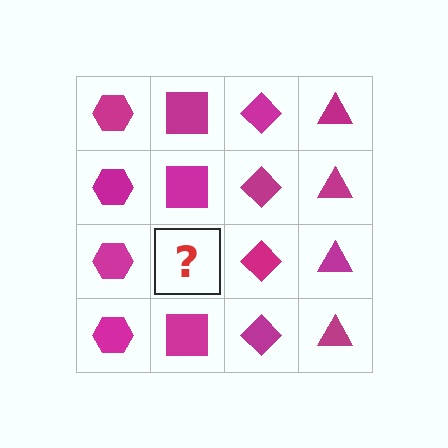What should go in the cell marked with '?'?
The missing cell should contain a magenta square.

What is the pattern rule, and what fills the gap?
The rule is that each column has a consistent shape. The gap should be filled with a magenta square.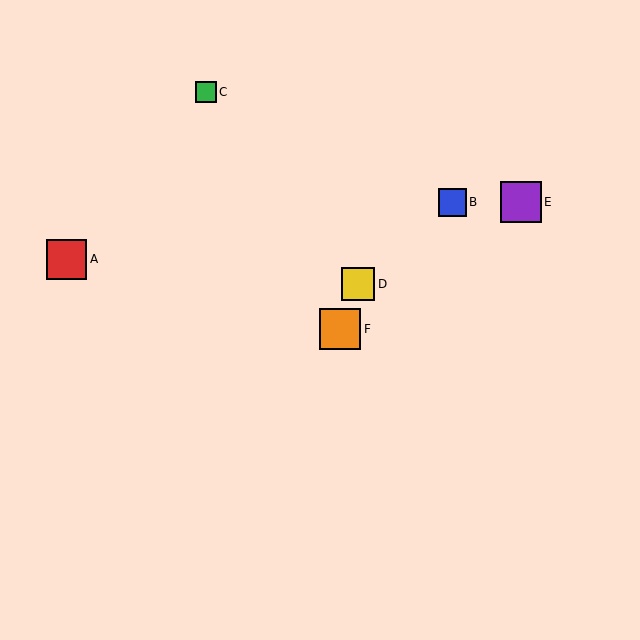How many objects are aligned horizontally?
2 objects (B, E) are aligned horizontally.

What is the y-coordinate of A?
Object A is at y≈260.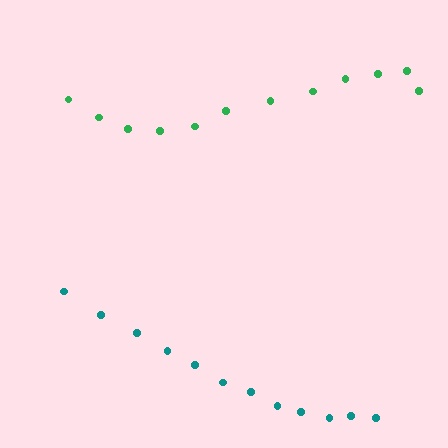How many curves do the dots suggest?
There are 2 distinct paths.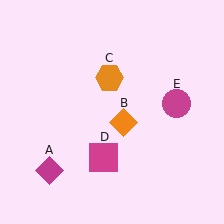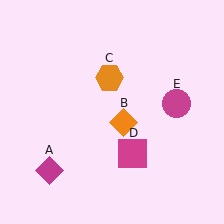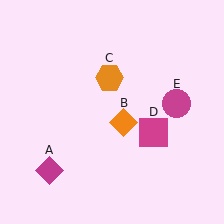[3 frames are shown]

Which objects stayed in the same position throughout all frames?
Magenta diamond (object A) and orange diamond (object B) and orange hexagon (object C) and magenta circle (object E) remained stationary.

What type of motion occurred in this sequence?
The magenta square (object D) rotated counterclockwise around the center of the scene.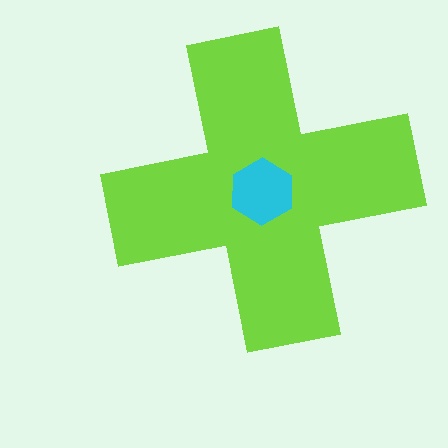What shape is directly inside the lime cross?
The cyan hexagon.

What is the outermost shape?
The lime cross.